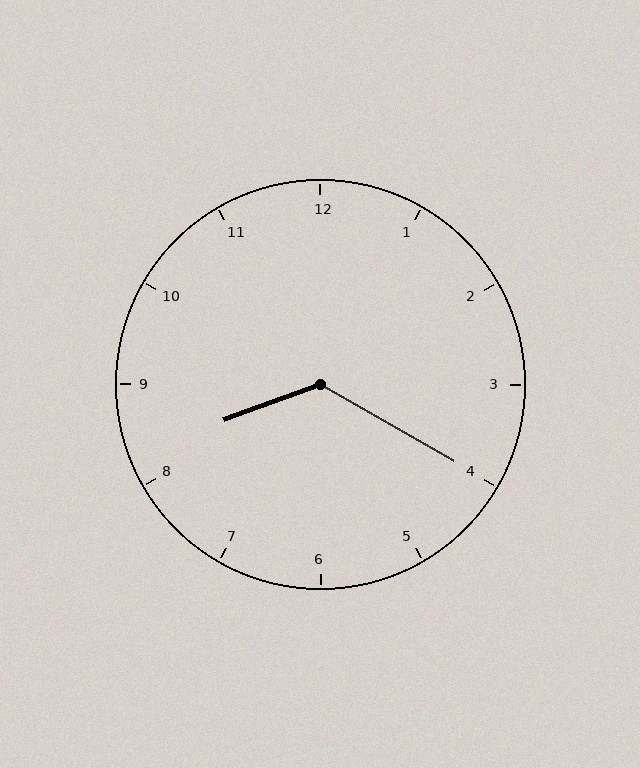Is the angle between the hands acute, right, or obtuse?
It is obtuse.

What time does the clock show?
8:20.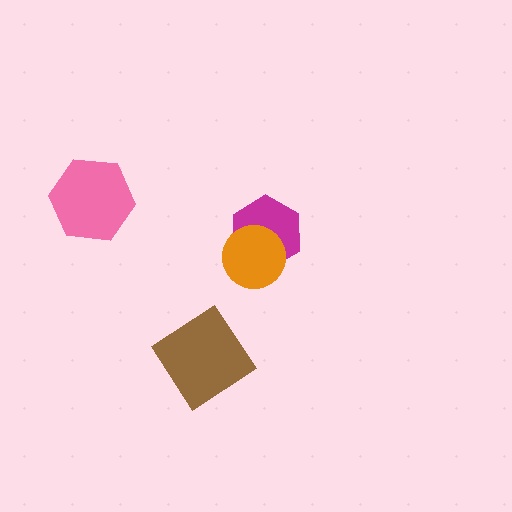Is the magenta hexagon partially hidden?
Yes, it is partially covered by another shape.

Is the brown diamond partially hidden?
No, no other shape covers it.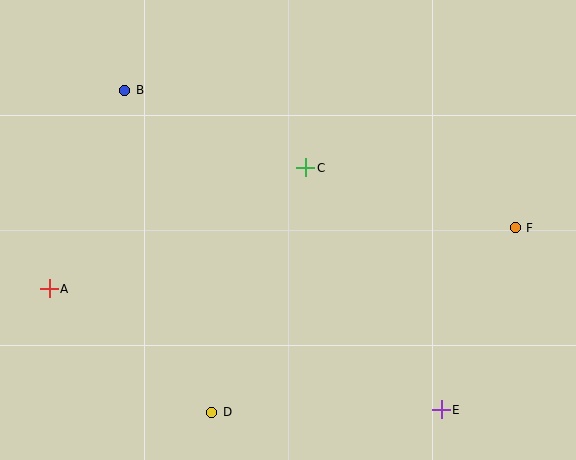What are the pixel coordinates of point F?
Point F is at (515, 228).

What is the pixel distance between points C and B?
The distance between C and B is 197 pixels.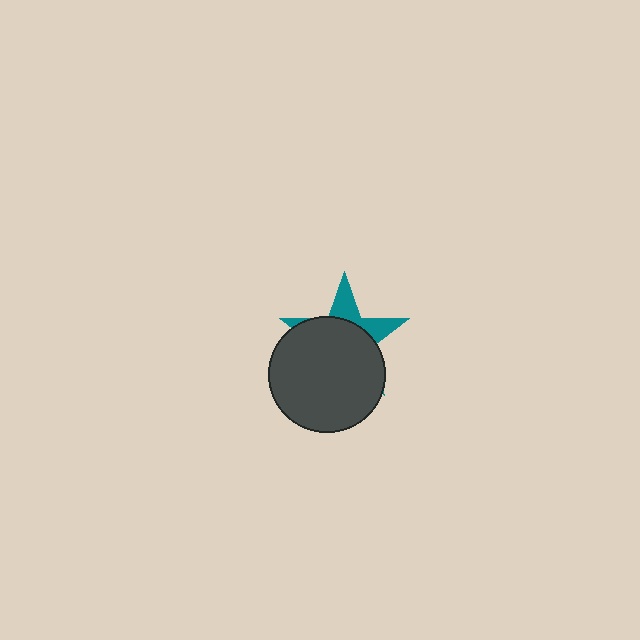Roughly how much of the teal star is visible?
A small part of it is visible (roughly 30%).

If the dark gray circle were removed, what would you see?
You would see the complete teal star.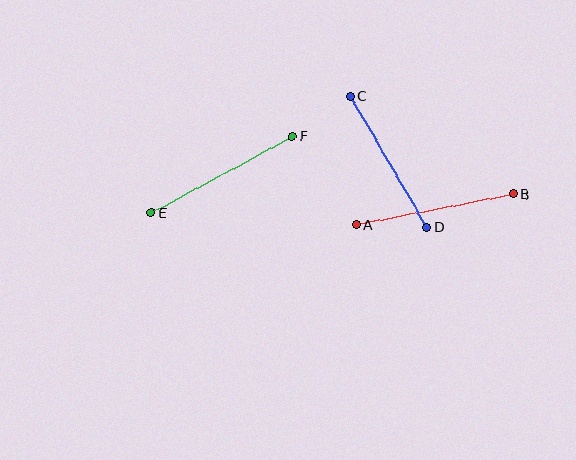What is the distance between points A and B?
The distance is approximately 160 pixels.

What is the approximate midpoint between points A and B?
The midpoint is at approximately (435, 209) pixels.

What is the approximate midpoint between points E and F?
The midpoint is at approximately (222, 174) pixels.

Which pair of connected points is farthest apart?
Points E and F are farthest apart.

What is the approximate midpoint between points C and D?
The midpoint is at approximately (388, 161) pixels.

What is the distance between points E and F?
The distance is approximately 161 pixels.